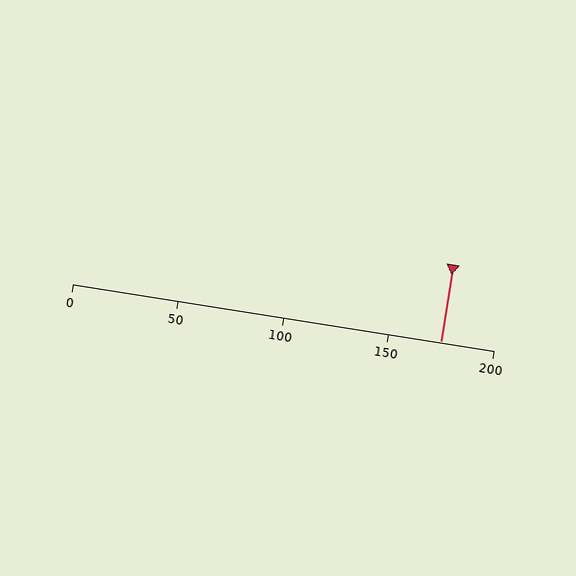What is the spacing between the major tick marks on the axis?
The major ticks are spaced 50 apart.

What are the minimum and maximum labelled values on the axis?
The axis runs from 0 to 200.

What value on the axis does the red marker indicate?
The marker indicates approximately 175.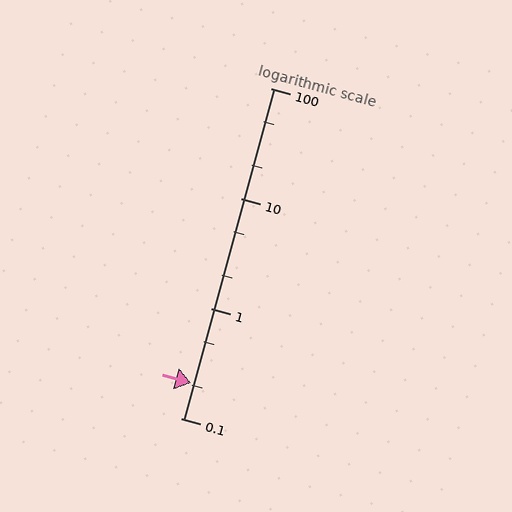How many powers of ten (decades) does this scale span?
The scale spans 3 decades, from 0.1 to 100.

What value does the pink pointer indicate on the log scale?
The pointer indicates approximately 0.21.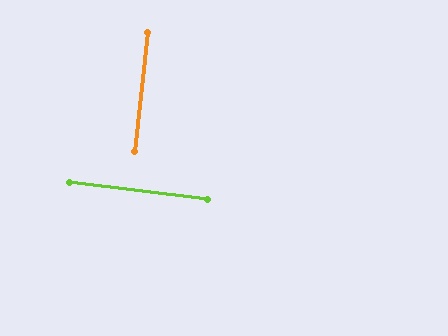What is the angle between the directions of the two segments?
Approximately 90 degrees.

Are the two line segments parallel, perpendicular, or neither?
Perpendicular — they meet at approximately 90°.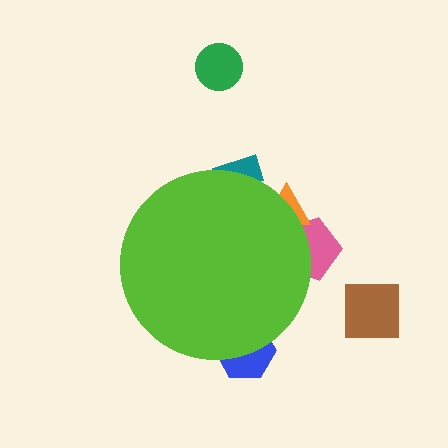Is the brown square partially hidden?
No, the brown square is fully visible.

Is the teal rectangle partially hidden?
Yes, the teal rectangle is partially hidden behind the lime circle.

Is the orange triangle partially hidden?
Yes, the orange triangle is partially hidden behind the lime circle.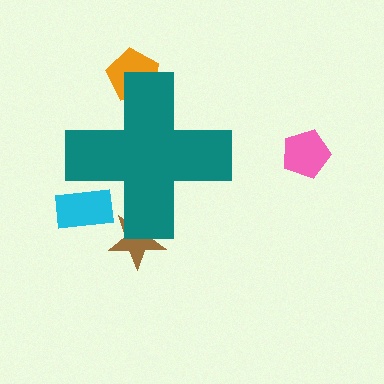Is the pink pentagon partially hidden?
No, the pink pentagon is fully visible.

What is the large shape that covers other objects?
A teal cross.